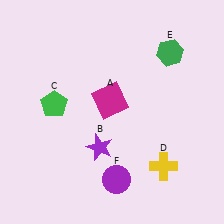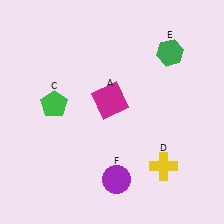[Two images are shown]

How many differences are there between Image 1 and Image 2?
There is 1 difference between the two images.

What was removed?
The purple star (B) was removed in Image 2.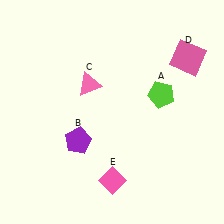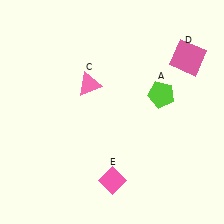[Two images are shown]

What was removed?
The purple pentagon (B) was removed in Image 2.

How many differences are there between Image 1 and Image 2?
There is 1 difference between the two images.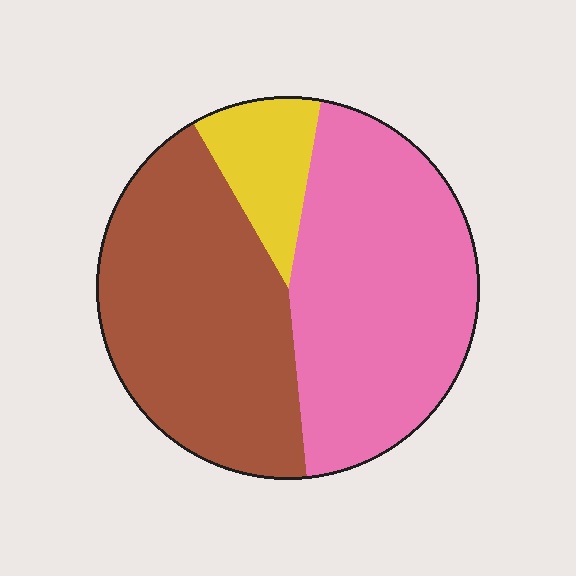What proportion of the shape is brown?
Brown covers roughly 45% of the shape.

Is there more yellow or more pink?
Pink.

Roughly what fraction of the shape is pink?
Pink takes up between a third and a half of the shape.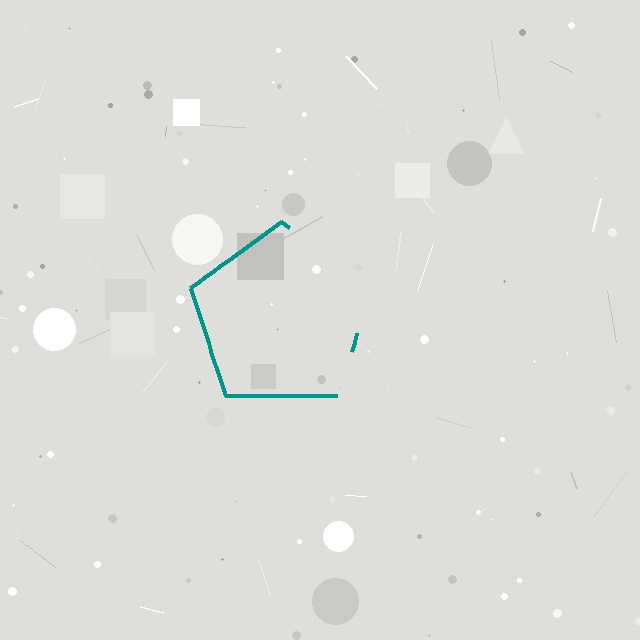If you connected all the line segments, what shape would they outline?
They would outline a pentagon.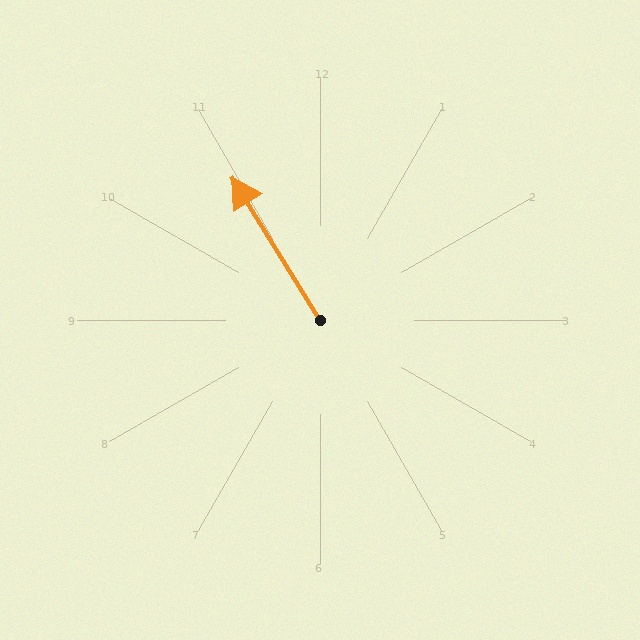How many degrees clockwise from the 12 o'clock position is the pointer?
Approximately 328 degrees.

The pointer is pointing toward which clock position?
Roughly 11 o'clock.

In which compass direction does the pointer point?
Northwest.